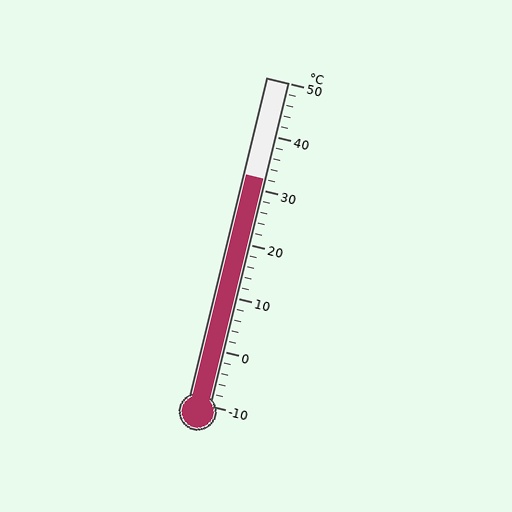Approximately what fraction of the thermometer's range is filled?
The thermometer is filled to approximately 70% of its range.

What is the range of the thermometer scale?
The thermometer scale ranges from -10°C to 50°C.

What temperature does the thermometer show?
The thermometer shows approximately 32°C.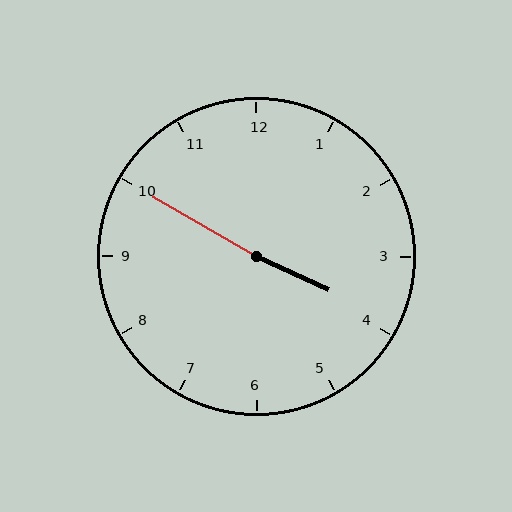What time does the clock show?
3:50.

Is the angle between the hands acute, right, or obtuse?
It is obtuse.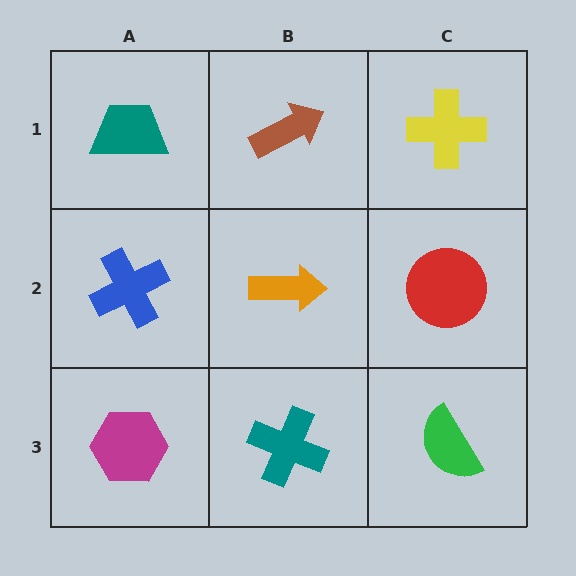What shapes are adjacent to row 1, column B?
An orange arrow (row 2, column B), a teal trapezoid (row 1, column A), a yellow cross (row 1, column C).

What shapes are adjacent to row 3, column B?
An orange arrow (row 2, column B), a magenta hexagon (row 3, column A), a green semicircle (row 3, column C).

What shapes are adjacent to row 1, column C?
A red circle (row 2, column C), a brown arrow (row 1, column B).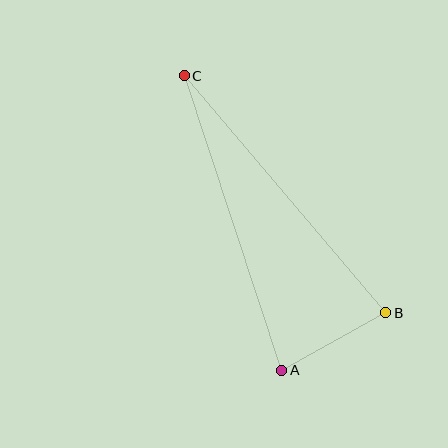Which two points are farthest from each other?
Points B and C are farthest from each other.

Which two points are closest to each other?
Points A and B are closest to each other.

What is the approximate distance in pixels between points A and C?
The distance between A and C is approximately 311 pixels.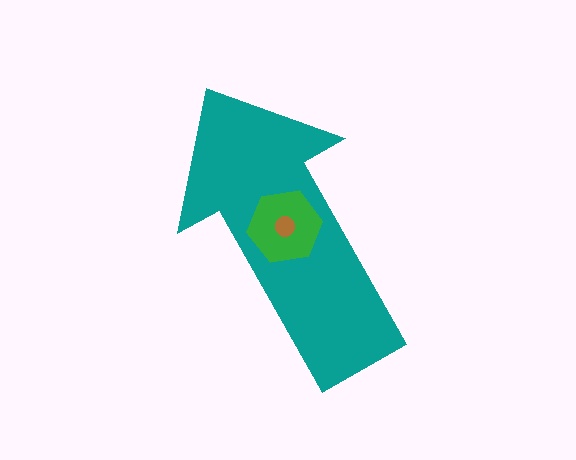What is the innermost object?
The brown circle.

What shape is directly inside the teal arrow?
The green hexagon.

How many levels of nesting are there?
3.